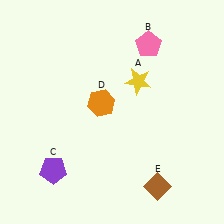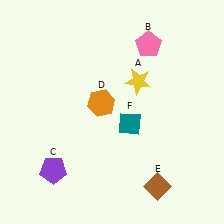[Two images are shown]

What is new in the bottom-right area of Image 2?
A teal diamond (F) was added in the bottom-right area of Image 2.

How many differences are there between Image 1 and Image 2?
There is 1 difference between the two images.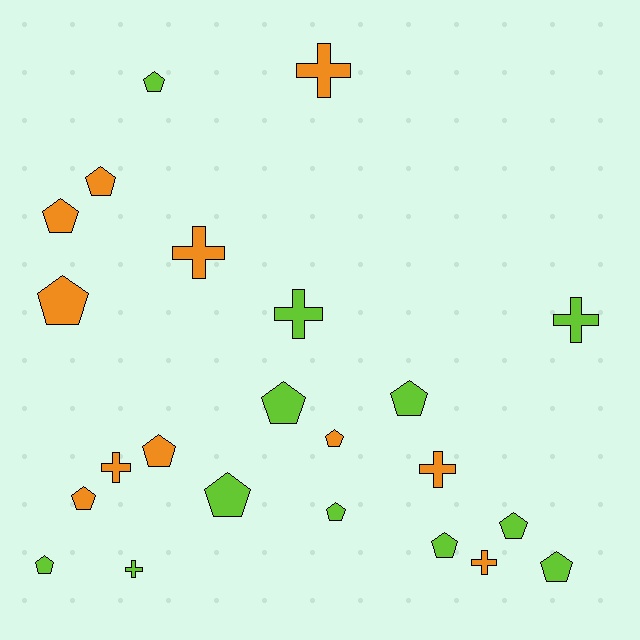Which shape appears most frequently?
Pentagon, with 15 objects.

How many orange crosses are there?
There are 5 orange crosses.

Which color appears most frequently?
Lime, with 12 objects.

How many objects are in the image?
There are 23 objects.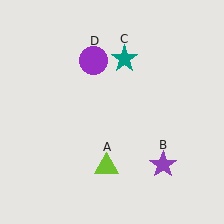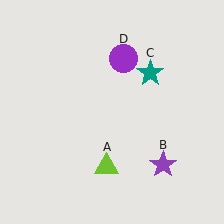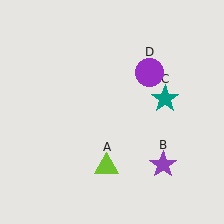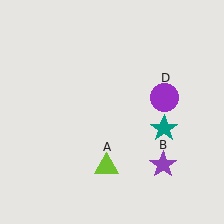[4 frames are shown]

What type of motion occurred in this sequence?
The teal star (object C), purple circle (object D) rotated clockwise around the center of the scene.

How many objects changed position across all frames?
2 objects changed position: teal star (object C), purple circle (object D).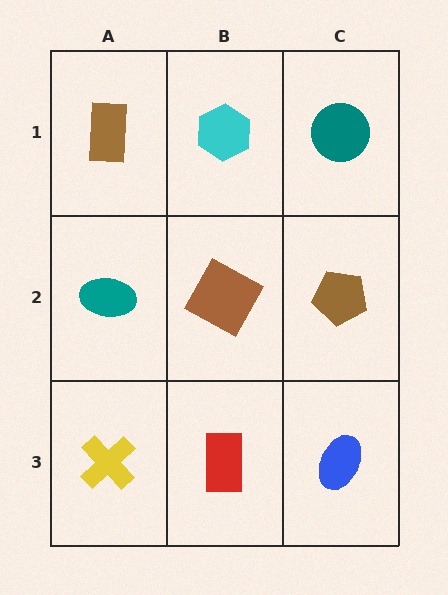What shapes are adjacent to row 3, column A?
A teal ellipse (row 2, column A), a red rectangle (row 3, column B).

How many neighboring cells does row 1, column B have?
3.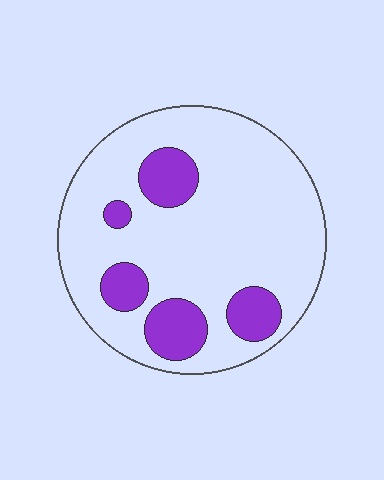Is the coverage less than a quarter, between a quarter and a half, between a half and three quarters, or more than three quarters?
Less than a quarter.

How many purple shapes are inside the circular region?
5.